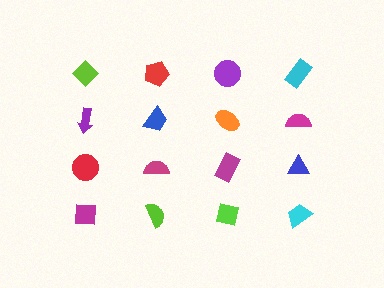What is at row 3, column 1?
A red circle.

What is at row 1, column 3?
A purple circle.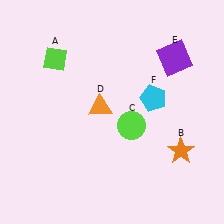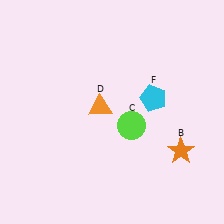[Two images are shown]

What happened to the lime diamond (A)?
The lime diamond (A) was removed in Image 2. It was in the top-left area of Image 1.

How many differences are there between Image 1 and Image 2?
There are 2 differences between the two images.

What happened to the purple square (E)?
The purple square (E) was removed in Image 2. It was in the top-right area of Image 1.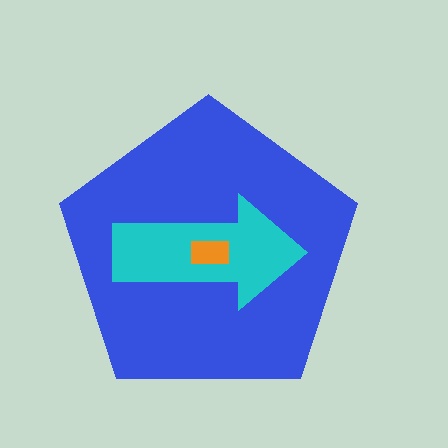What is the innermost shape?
The orange rectangle.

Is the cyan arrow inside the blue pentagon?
Yes.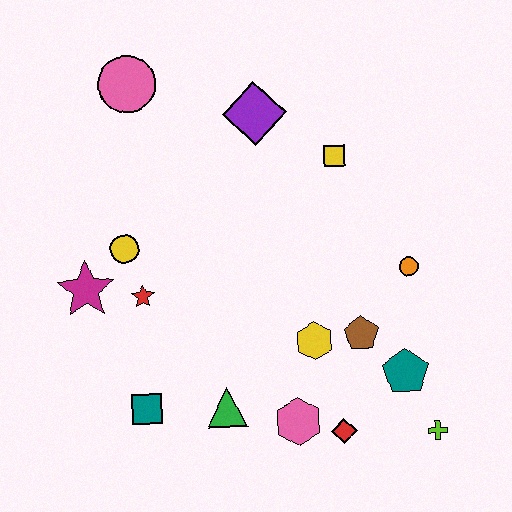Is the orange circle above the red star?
Yes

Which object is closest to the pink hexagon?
The red diamond is closest to the pink hexagon.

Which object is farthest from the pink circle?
The lime cross is farthest from the pink circle.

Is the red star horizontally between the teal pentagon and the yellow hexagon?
No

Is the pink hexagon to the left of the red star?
No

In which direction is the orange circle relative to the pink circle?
The orange circle is to the right of the pink circle.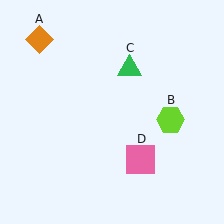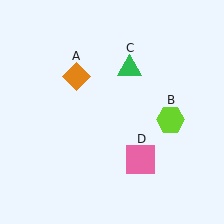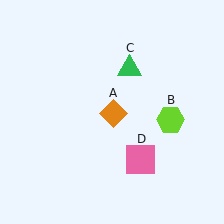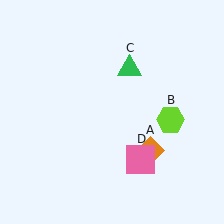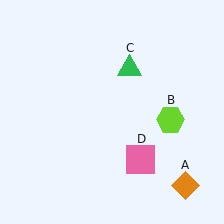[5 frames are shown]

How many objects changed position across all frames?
1 object changed position: orange diamond (object A).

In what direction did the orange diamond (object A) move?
The orange diamond (object A) moved down and to the right.